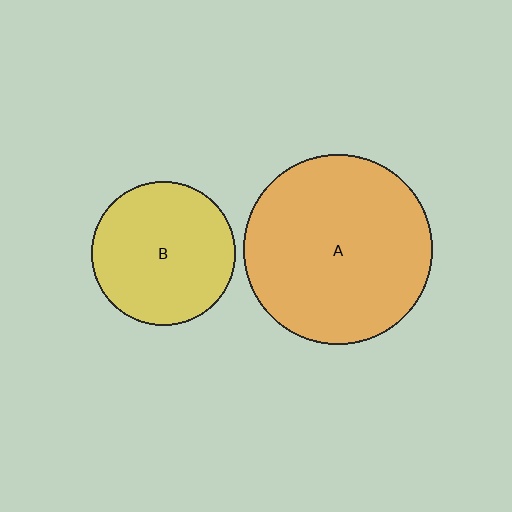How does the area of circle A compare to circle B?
Approximately 1.7 times.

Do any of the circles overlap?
No, none of the circles overlap.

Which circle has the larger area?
Circle A (orange).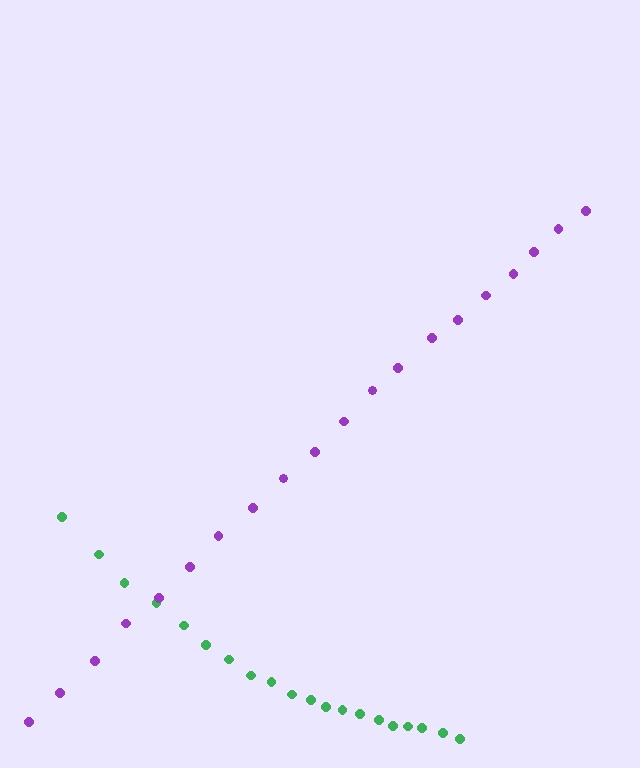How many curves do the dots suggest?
There are 2 distinct paths.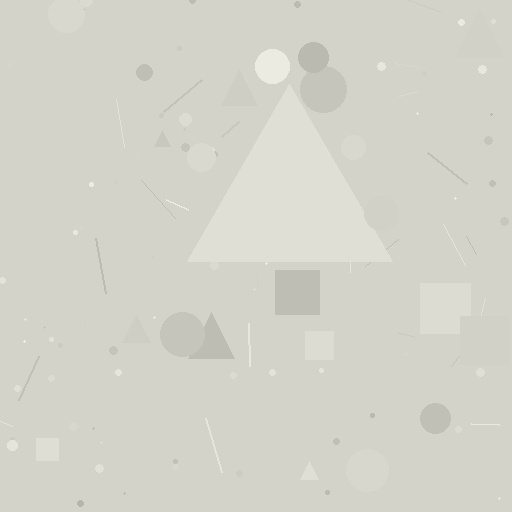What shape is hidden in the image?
A triangle is hidden in the image.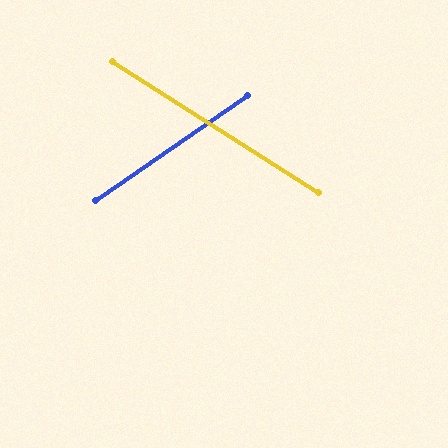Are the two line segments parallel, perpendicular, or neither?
Neither parallel nor perpendicular — they differ by about 67°.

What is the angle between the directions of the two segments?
Approximately 67 degrees.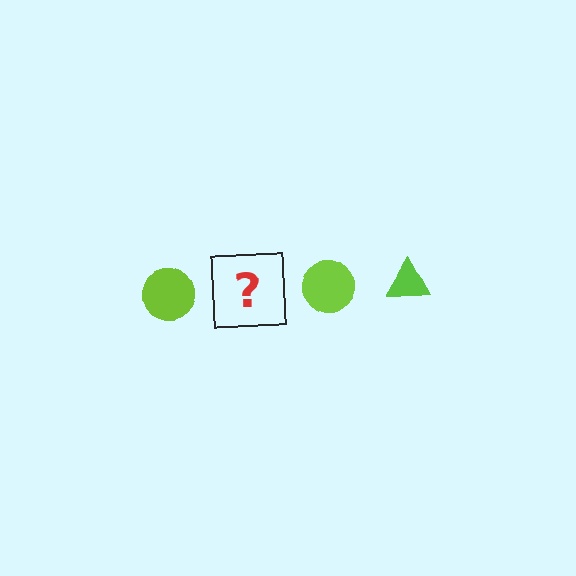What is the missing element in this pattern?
The missing element is a lime triangle.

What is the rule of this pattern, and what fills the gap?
The rule is that the pattern cycles through circle, triangle shapes in lime. The gap should be filled with a lime triangle.